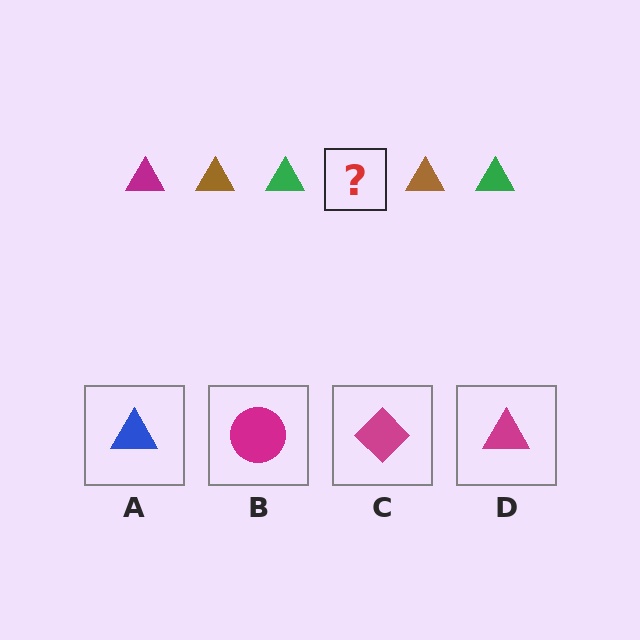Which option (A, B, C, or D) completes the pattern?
D.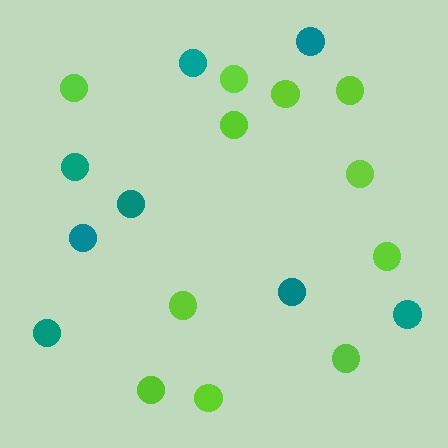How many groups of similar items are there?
There are 2 groups: one group of lime circles (11) and one group of teal circles (8).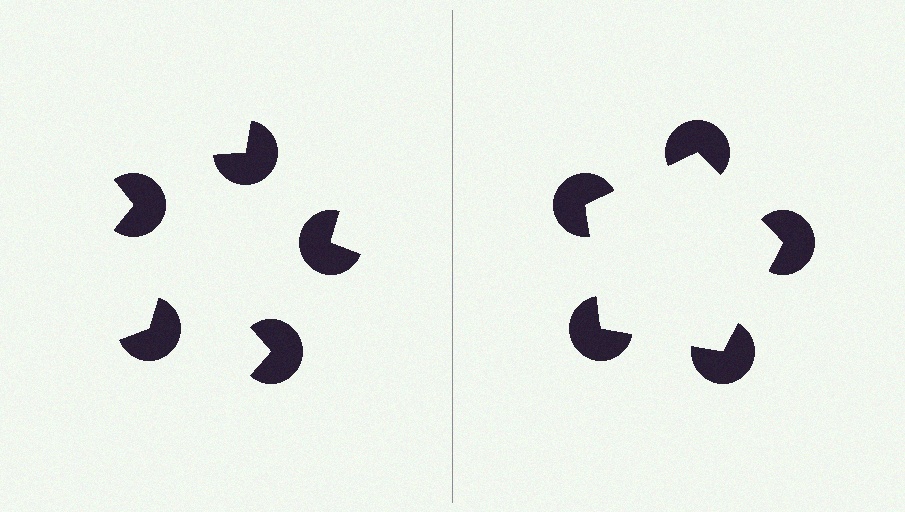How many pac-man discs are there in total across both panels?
10 — 5 on each side.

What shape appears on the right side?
An illusory pentagon.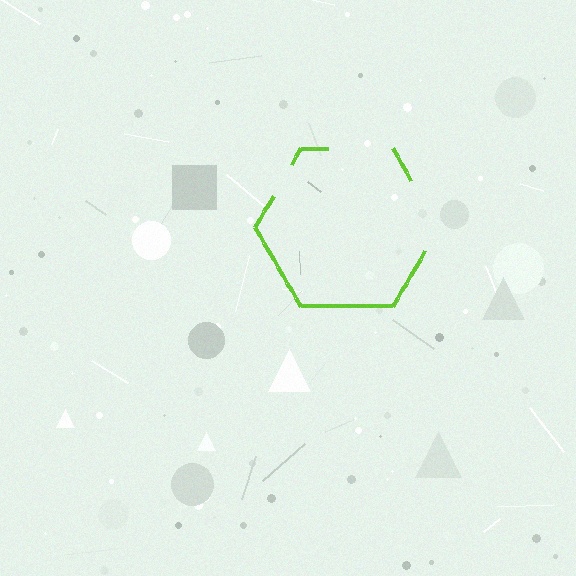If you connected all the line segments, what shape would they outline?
They would outline a hexagon.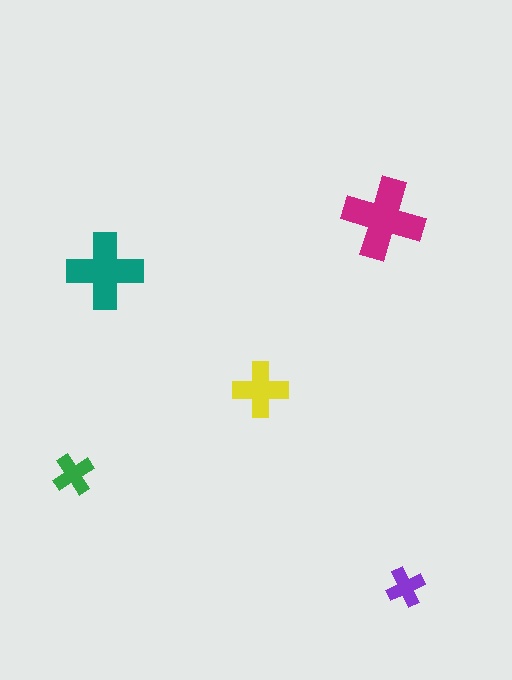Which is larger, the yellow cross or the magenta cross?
The magenta one.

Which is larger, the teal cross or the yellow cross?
The teal one.